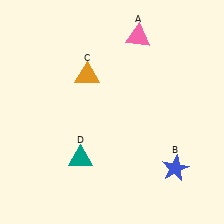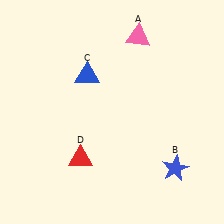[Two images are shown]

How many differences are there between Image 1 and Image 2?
There are 2 differences between the two images.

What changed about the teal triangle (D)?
In Image 1, D is teal. In Image 2, it changed to red.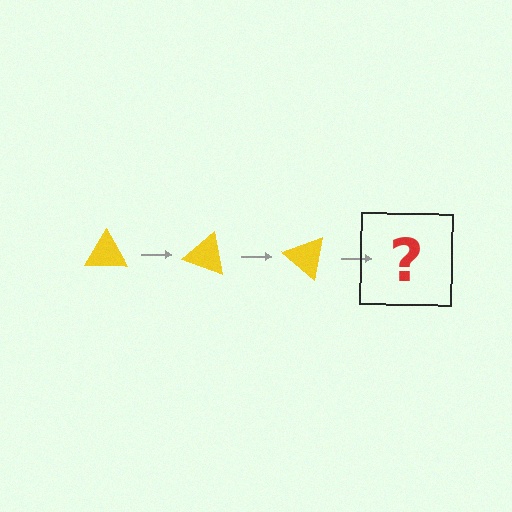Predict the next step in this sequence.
The next step is a yellow triangle rotated 60 degrees.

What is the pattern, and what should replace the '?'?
The pattern is that the triangle rotates 20 degrees each step. The '?' should be a yellow triangle rotated 60 degrees.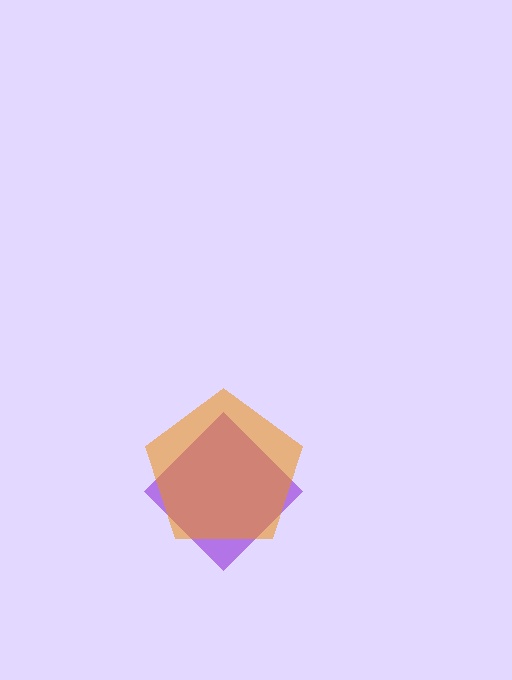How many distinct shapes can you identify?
There are 2 distinct shapes: a purple diamond, an orange pentagon.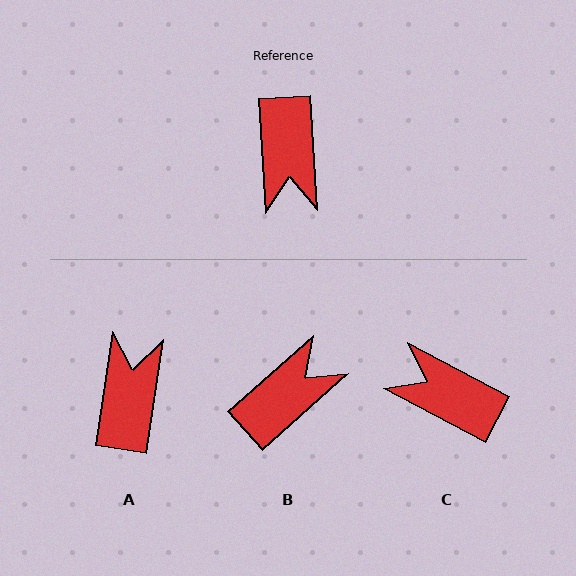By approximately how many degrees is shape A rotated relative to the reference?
Approximately 168 degrees counter-clockwise.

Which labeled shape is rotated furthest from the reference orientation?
A, about 168 degrees away.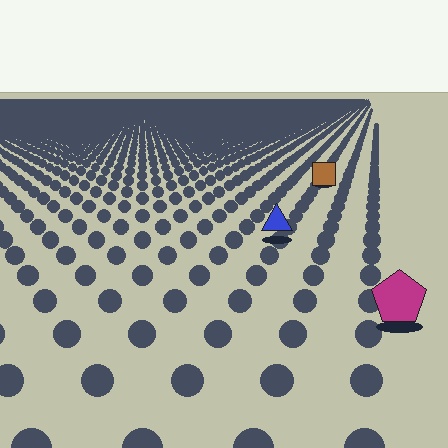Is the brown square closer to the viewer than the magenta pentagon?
No. The magenta pentagon is closer — you can tell from the texture gradient: the ground texture is coarser near it.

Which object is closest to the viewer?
The magenta pentagon is closest. The texture marks near it are larger and more spread out.